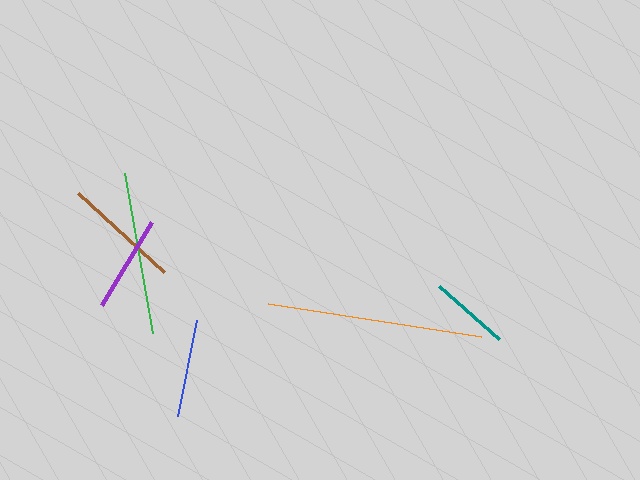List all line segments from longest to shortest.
From longest to shortest: orange, green, brown, blue, purple, teal.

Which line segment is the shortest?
The teal line is the shortest at approximately 80 pixels.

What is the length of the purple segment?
The purple segment is approximately 98 pixels long.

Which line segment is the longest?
The orange line is the longest at approximately 216 pixels.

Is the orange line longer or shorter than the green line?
The orange line is longer than the green line.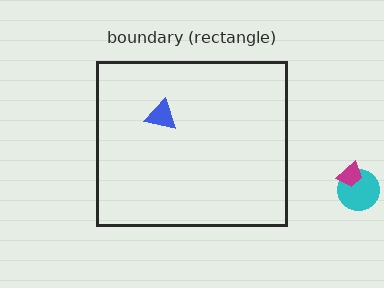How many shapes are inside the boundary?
1 inside, 2 outside.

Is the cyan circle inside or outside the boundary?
Outside.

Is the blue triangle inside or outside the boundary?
Inside.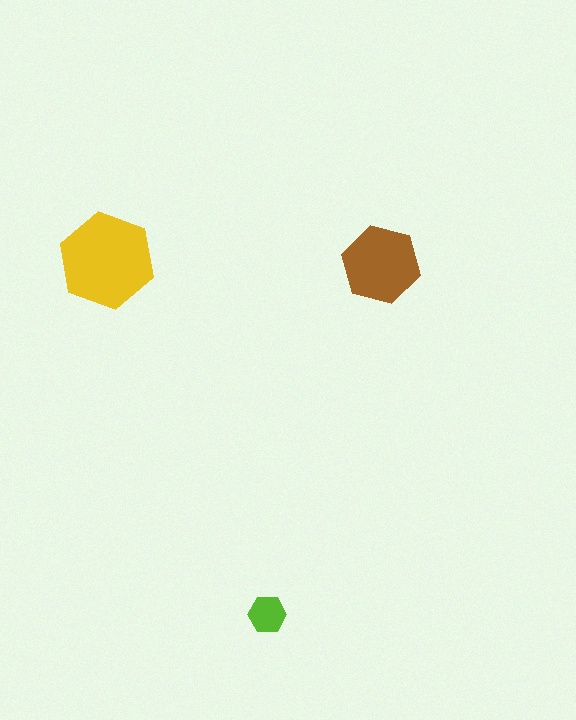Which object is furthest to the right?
The brown hexagon is rightmost.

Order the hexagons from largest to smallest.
the yellow one, the brown one, the lime one.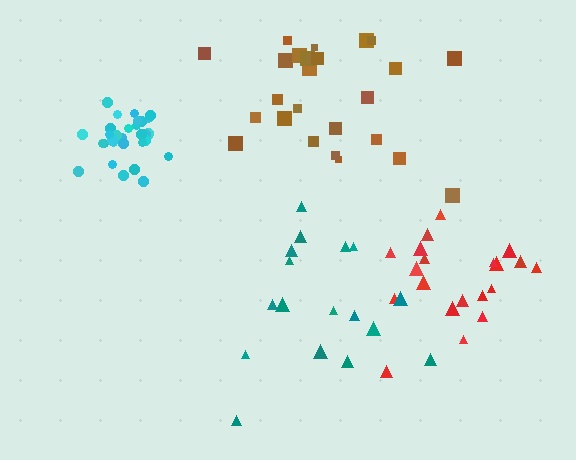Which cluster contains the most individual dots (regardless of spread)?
Cyan (34).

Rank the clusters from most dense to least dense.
cyan, brown, red, teal.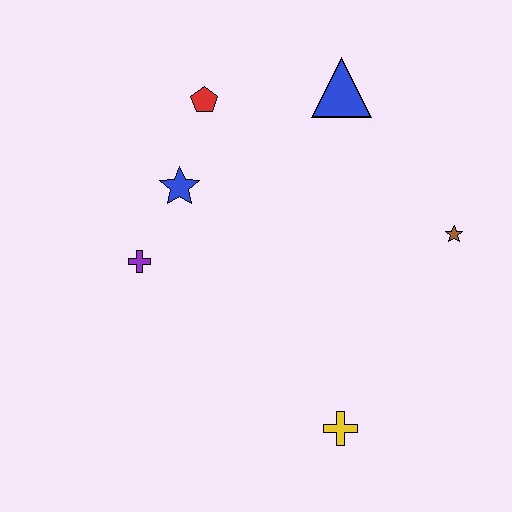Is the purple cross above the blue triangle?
No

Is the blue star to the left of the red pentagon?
Yes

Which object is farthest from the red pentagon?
The yellow cross is farthest from the red pentagon.